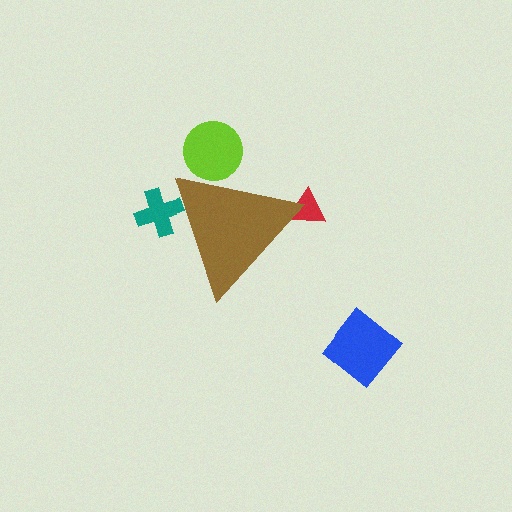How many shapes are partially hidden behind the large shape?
3 shapes are partially hidden.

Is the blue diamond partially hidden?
No, the blue diamond is fully visible.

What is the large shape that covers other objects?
A brown triangle.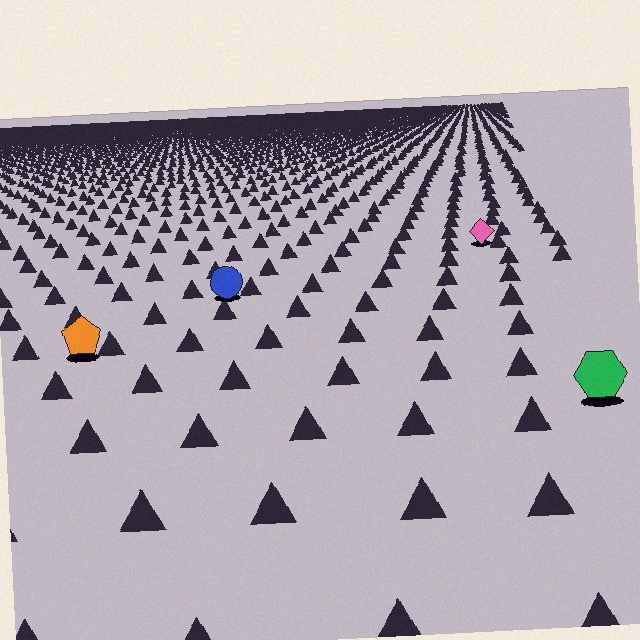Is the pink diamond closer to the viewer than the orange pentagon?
No. The orange pentagon is closer — you can tell from the texture gradient: the ground texture is coarser near it.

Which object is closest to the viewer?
The green hexagon is closest. The texture marks near it are larger and more spread out.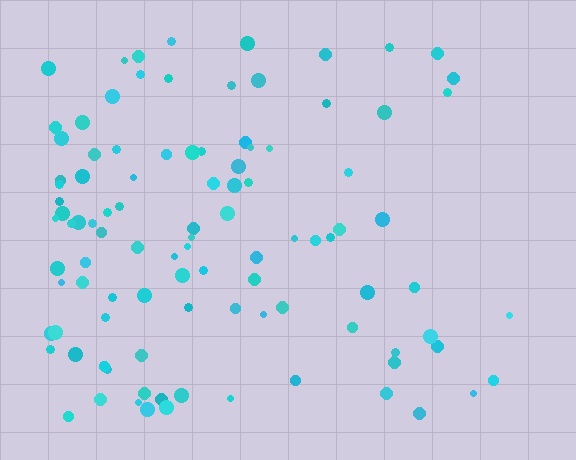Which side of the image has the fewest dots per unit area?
The right.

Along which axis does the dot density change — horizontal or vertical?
Horizontal.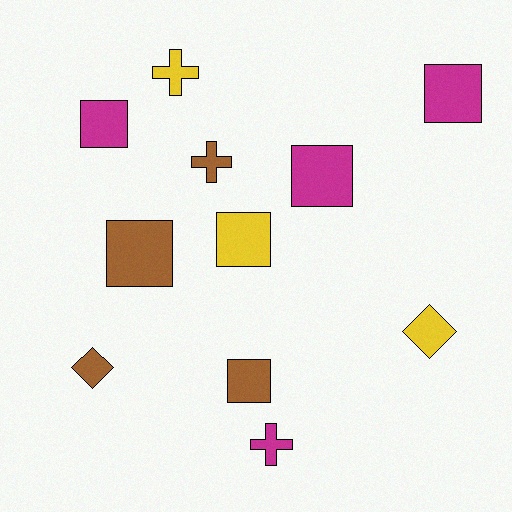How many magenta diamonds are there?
There are no magenta diamonds.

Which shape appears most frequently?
Square, with 6 objects.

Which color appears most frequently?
Magenta, with 4 objects.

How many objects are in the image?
There are 11 objects.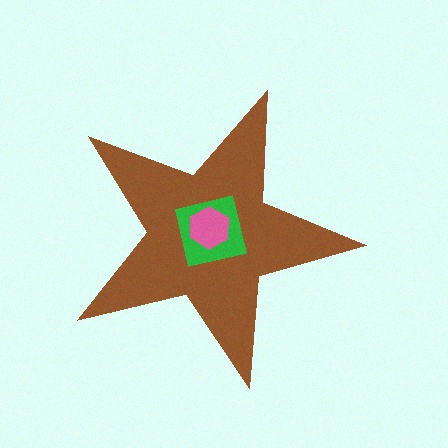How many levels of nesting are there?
3.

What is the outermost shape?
The brown star.